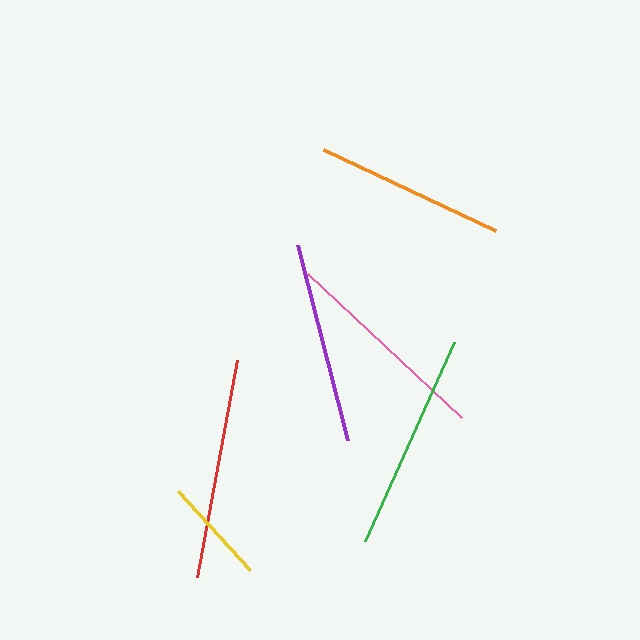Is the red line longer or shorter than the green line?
The red line is longer than the green line.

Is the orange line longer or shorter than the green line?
The green line is longer than the orange line.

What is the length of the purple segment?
The purple segment is approximately 201 pixels long.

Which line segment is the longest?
The red line is the longest at approximately 221 pixels.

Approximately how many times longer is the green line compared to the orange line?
The green line is approximately 1.1 times the length of the orange line.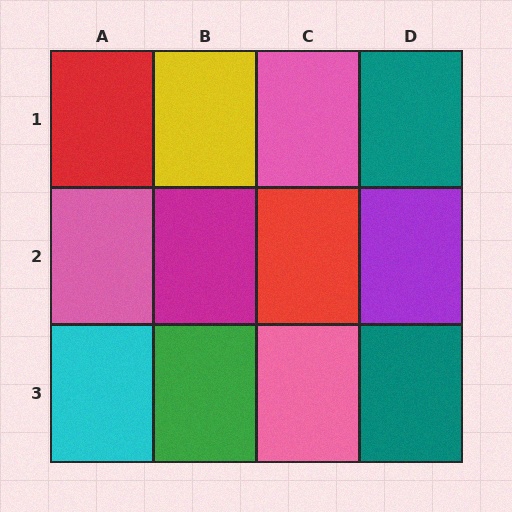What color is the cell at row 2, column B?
Magenta.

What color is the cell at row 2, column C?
Red.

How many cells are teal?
2 cells are teal.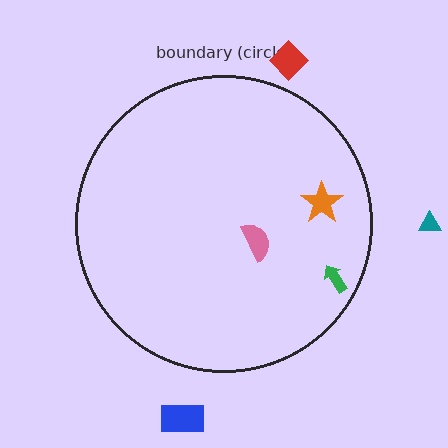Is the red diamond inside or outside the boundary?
Outside.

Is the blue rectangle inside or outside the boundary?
Outside.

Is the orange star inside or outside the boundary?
Inside.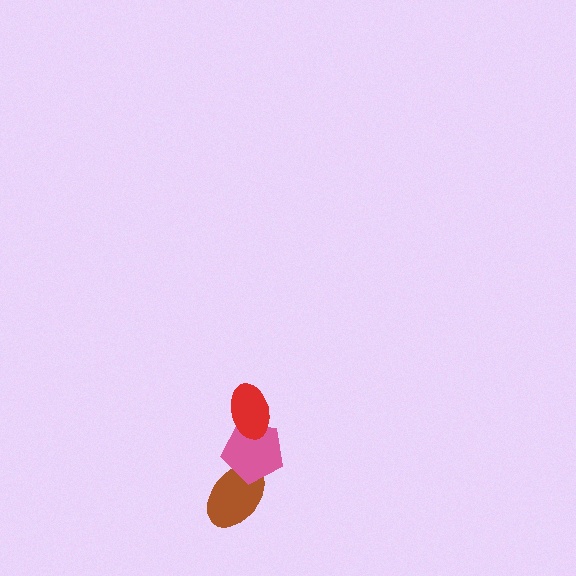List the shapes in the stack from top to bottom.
From top to bottom: the red ellipse, the pink pentagon, the brown ellipse.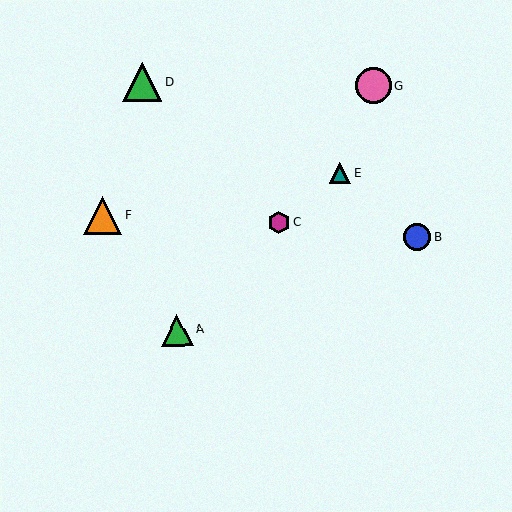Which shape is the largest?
The green triangle (labeled D) is the largest.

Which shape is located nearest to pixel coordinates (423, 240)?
The blue circle (labeled B) at (417, 237) is nearest to that location.